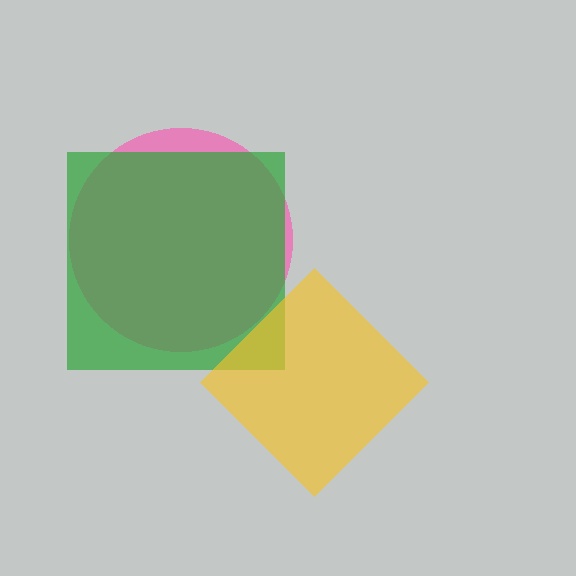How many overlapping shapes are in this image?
There are 3 overlapping shapes in the image.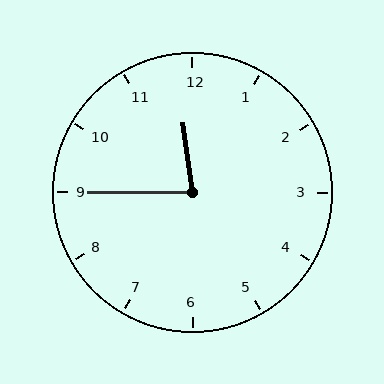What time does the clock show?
11:45.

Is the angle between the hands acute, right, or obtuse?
It is acute.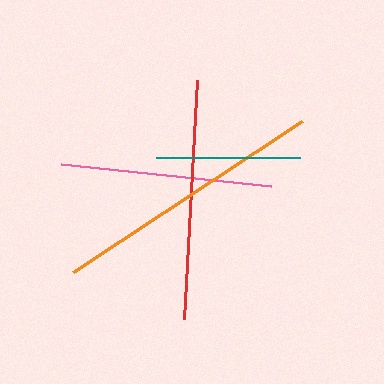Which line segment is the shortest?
The teal line is the shortest at approximately 144 pixels.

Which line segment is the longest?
The orange line is the longest at approximately 274 pixels.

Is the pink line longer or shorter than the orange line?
The orange line is longer than the pink line.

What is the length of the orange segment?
The orange segment is approximately 274 pixels long.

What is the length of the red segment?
The red segment is approximately 239 pixels long.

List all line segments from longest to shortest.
From longest to shortest: orange, red, pink, teal.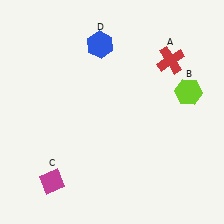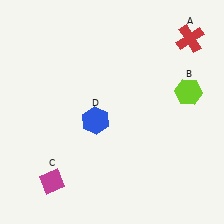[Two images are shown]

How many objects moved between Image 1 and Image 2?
2 objects moved between the two images.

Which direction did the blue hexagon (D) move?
The blue hexagon (D) moved down.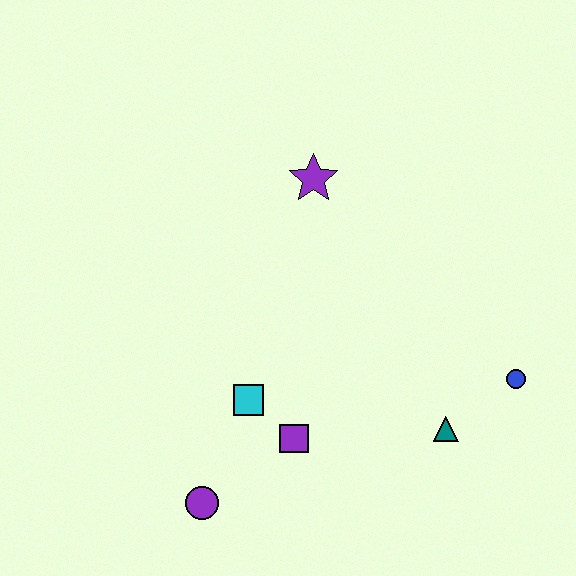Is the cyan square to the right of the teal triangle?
No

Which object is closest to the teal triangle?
The blue circle is closest to the teal triangle.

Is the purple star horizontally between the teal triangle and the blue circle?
No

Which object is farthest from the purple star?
The purple circle is farthest from the purple star.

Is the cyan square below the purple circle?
No